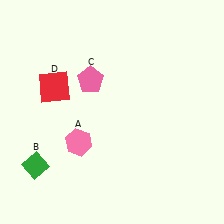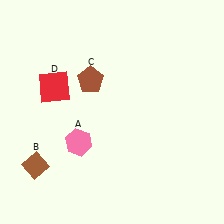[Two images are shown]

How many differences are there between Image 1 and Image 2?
There are 2 differences between the two images.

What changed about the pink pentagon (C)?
In Image 1, C is pink. In Image 2, it changed to brown.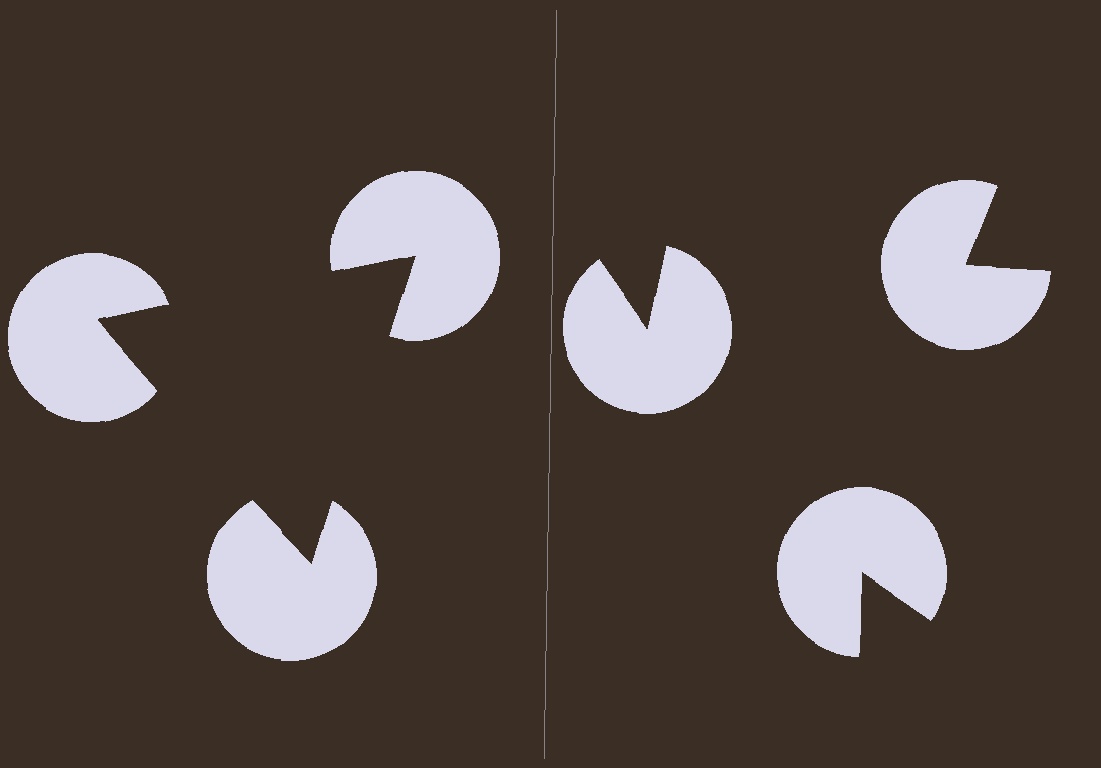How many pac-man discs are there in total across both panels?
6 — 3 on each side.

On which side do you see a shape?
An illusory triangle appears on the left side. On the right side the wedge cuts are rotated, so no coherent shape forms.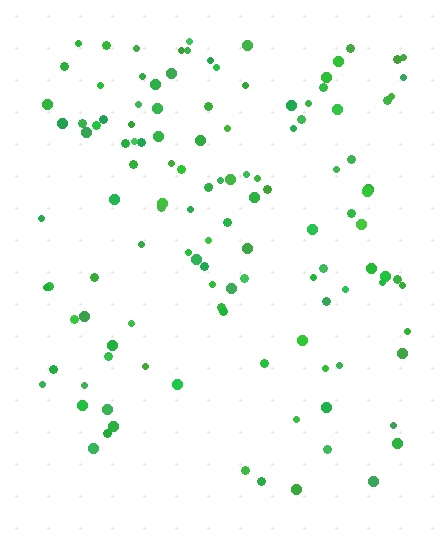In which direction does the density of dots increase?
From bottom to top, with the top side densest.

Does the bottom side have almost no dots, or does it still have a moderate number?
Still a moderate number, just noticeably fewer than the top.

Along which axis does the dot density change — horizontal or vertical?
Vertical.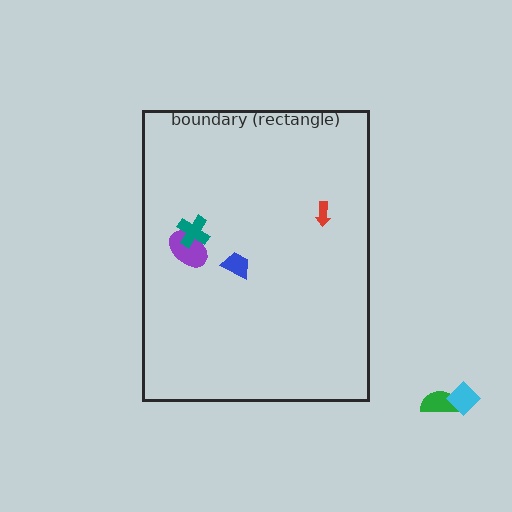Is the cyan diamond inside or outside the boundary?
Outside.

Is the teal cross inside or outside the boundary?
Inside.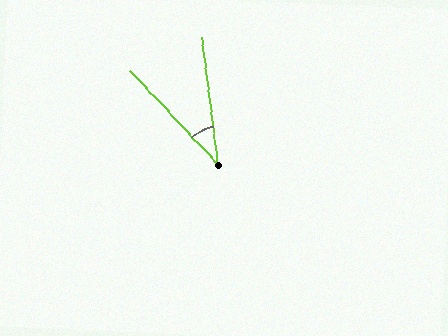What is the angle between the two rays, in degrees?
Approximately 36 degrees.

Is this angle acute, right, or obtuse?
It is acute.